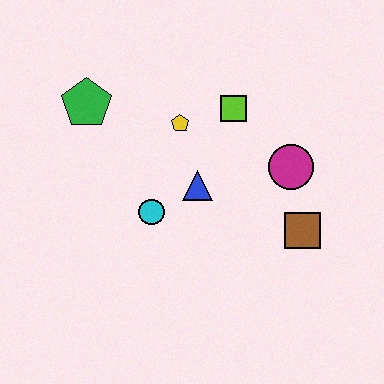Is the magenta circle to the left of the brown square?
Yes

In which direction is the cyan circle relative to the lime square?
The cyan circle is below the lime square.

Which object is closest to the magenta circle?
The brown square is closest to the magenta circle.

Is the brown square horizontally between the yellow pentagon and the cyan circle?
No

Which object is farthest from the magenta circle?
The green pentagon is farthest from the magenta circle.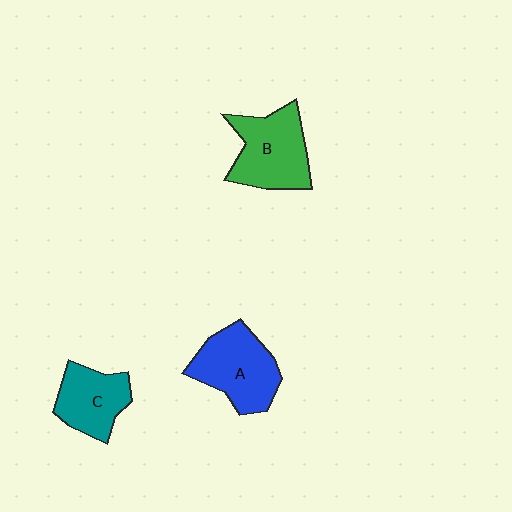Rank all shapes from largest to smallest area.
From largest to smallest: B (green), A (blue), C (teal).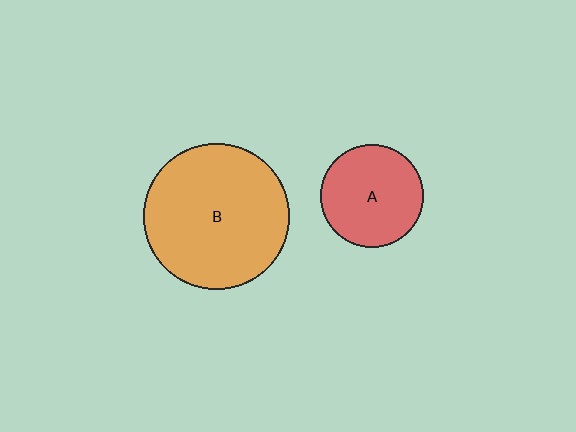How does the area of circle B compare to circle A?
Approximately 2.0 times.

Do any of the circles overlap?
No, none of the circles overlap.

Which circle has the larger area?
Circle B (orange).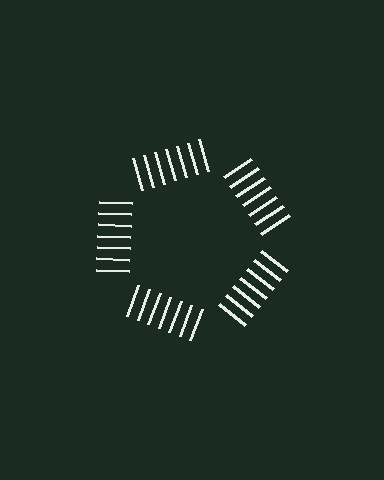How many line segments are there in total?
35 — 7 along each of the 5 edges.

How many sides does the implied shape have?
5 sides — the line-ends trace a pentagon.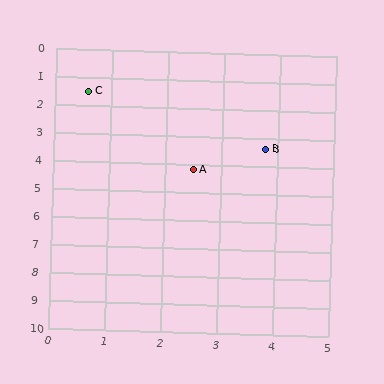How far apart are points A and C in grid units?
Points A and C are about 3.3 grid units apart.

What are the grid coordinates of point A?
Point A is at approximately (2.5, 4.2).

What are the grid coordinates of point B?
Point B is at approximately (3.8, 3.4).